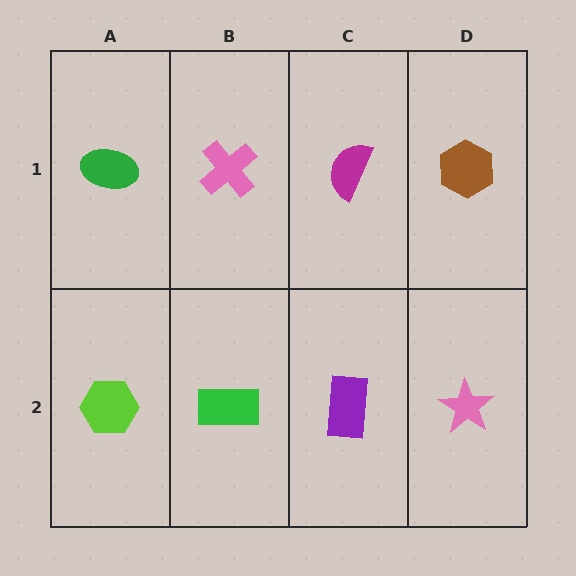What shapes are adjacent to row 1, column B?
A green rectangle (row 2, column B), a green ellipse (row 1, column A), a magenta semicircle (row 1, column C).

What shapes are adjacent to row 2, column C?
A magenta semicircle (row 1, column C), a green rectangle (row 2, column B), a pink star (row 2, column D).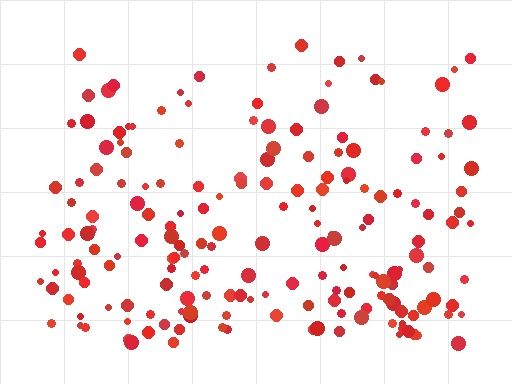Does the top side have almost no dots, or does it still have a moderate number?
Still a moderate number, just noticeably fewer than the bottom.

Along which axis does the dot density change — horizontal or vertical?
Vertical.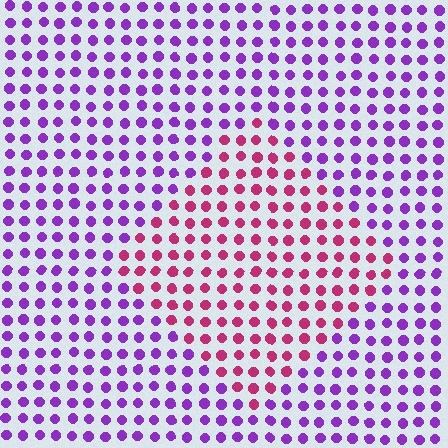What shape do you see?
I see a diamond.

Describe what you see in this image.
The image is filled with small purple elements in a uniform arrangement. A diamond-shaped region is visible where the elements are tinted to a slightly different hue, forming a subtle color boundary.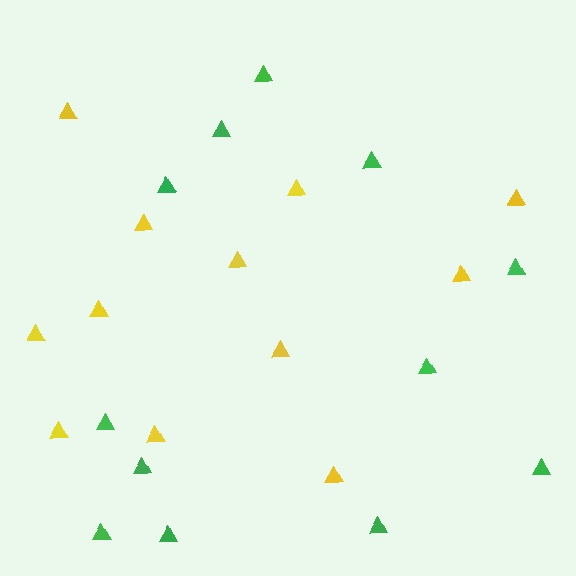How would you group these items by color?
There are 2 groups: one group of yellow triangles (12) and one group of green triangles (12).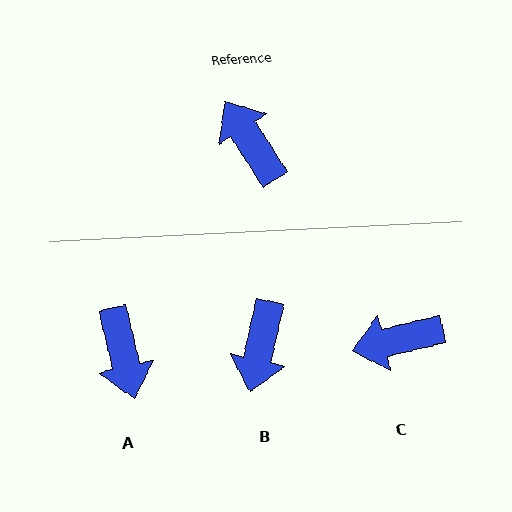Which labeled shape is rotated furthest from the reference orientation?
A, about 161 degrees away.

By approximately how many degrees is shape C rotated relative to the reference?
Approximately 71 degrees counter-clockwise.